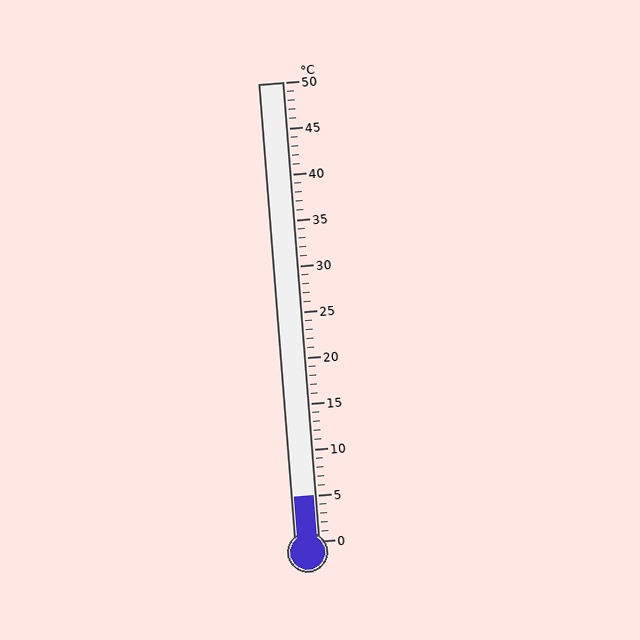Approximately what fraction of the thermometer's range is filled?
The thermometer is filled to approximately 10% of its range.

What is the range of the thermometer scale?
The thermometer scale ranges from 0°C to 50°C.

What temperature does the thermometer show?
The thermometer shows approximately 5°C.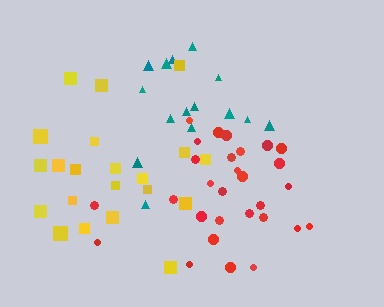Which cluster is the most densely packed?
Red.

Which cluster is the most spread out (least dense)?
Yellow.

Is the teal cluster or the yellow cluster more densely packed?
Teal.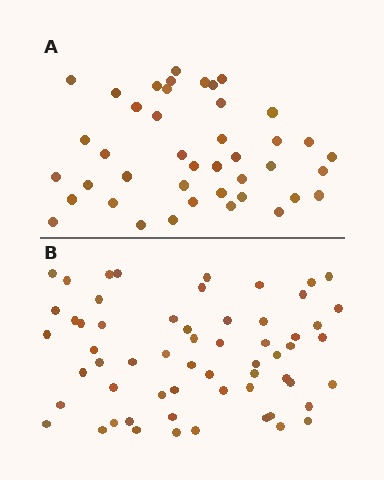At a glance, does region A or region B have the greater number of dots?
Region B (the bottom region) has more dots.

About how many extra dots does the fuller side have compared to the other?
Region B has approximately 20 more dots than region A.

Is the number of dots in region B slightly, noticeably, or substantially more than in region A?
Region B has noticeably more, but not dramatically so. The ratio is roughly 1.4 to 1.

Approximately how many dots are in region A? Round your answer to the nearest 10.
About 40 dots. (The exact count is 42, which rounds to 40.)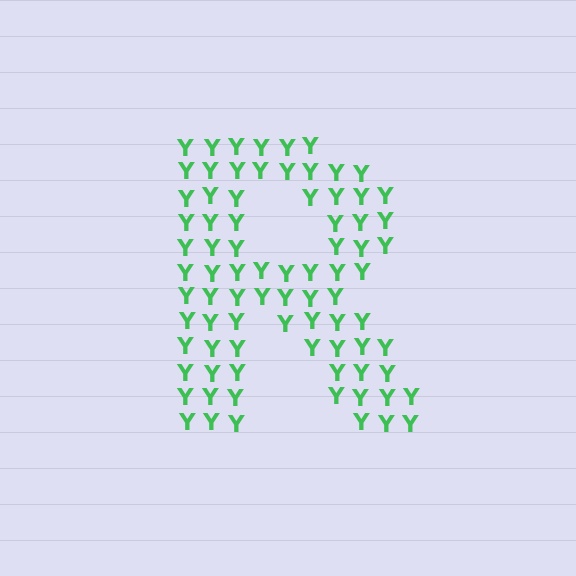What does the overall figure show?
The overall figure shows the letter R.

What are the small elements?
The small elements are letter Y's.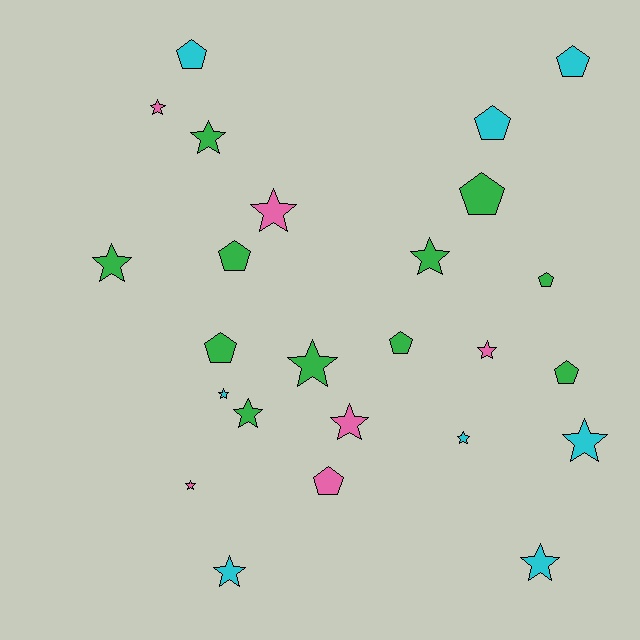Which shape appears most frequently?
Star, with 15 objects.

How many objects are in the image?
There are 25 objects.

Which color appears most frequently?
Green, with 11 objects.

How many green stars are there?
There are 5 green stars.